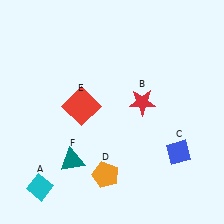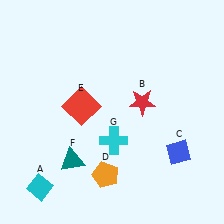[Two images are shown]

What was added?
A cyan cross (G) was added in Image 2.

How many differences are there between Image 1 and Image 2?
There is 1 difference between the two images.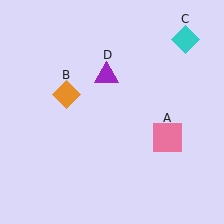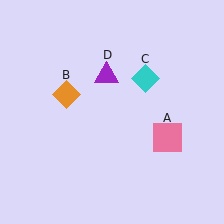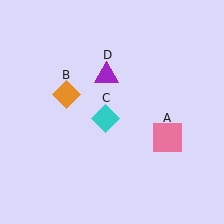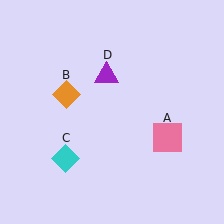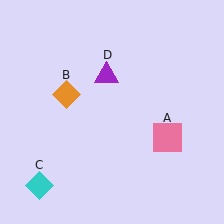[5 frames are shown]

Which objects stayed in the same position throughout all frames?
Pink square (object A) and orange diamond (object B) and purple triangle (object D) remained stationary.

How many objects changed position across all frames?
1 object changed position: cyan diamond (object C).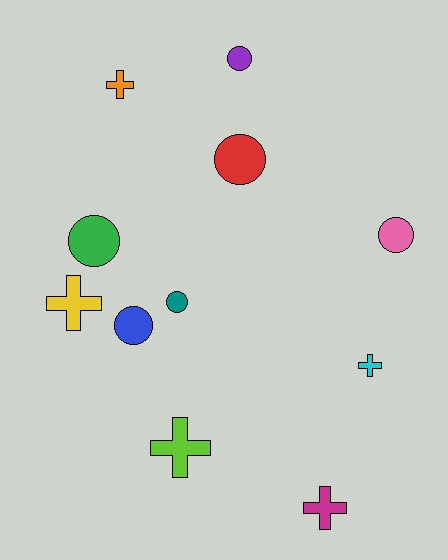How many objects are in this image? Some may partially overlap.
There are 11 objects.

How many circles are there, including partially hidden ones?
There are 6 circles.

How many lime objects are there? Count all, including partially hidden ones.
There is 1 lime object.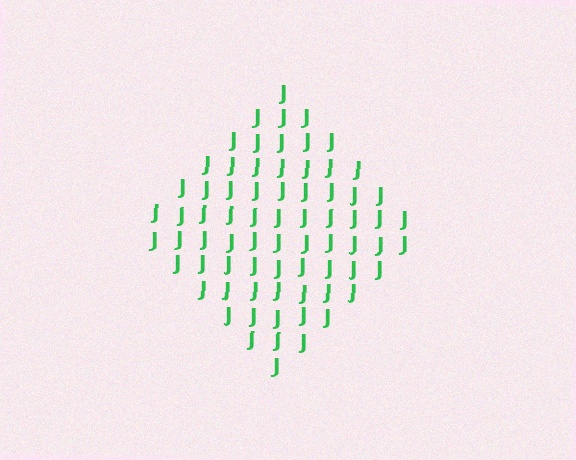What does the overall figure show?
The overall figure shows a diamond.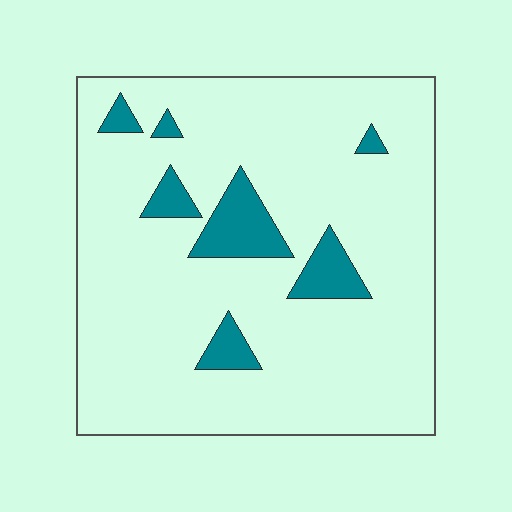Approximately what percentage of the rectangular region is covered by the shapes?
Approximately 10%.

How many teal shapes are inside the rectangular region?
7.